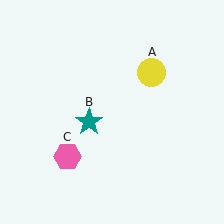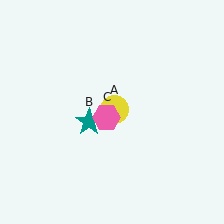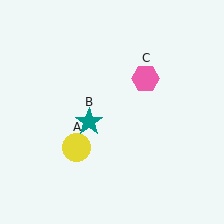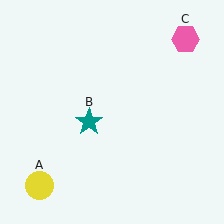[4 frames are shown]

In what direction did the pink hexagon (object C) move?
The pink hexagon (object C) moved up and to the right.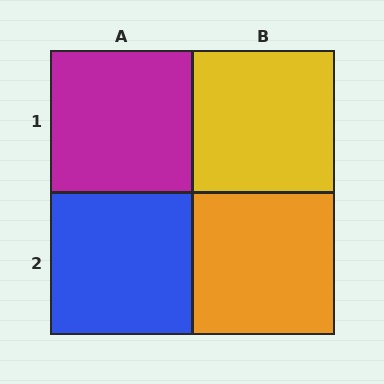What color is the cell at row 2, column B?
Orange.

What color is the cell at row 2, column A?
Blue.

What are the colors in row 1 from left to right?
Magenta, yellow.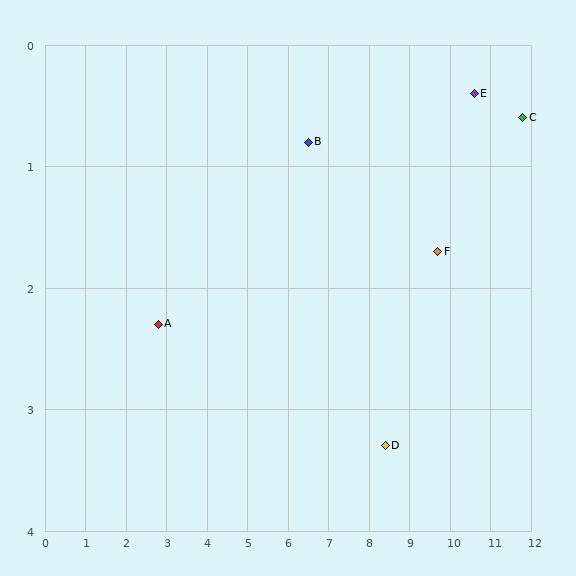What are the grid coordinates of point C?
Point C is at approximately (11.8, 0.6).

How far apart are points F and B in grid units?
Points F and B are about 3.3 grid units apart.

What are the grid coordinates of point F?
Point F is at approximately (9.7, 1.7).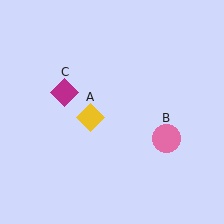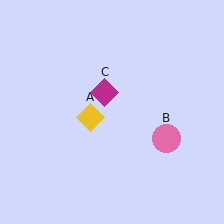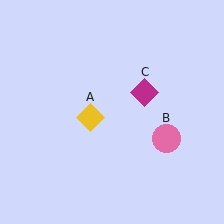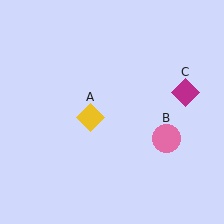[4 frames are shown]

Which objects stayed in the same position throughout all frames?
Yellow diamond (object A) and pink circle (object B) remained stationary.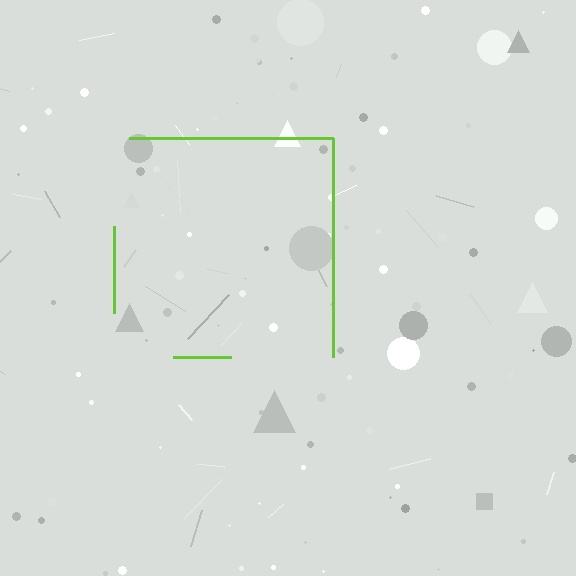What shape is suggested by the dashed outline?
The dashed outline suggests a square.